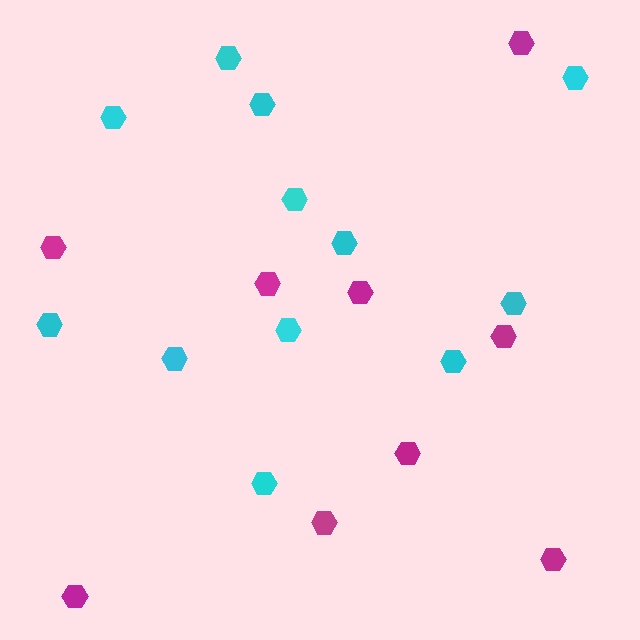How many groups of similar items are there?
There are 2 groups: one group of cyan hexagons (12) and one group of magenta hexagons (9).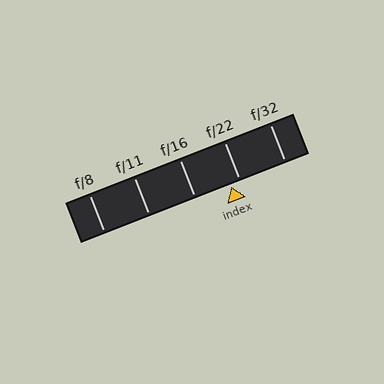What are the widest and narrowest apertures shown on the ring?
The widest aperture shown is f/8 and the narrowest is f/32.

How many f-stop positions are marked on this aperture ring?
There are 5 f-stop positions marked.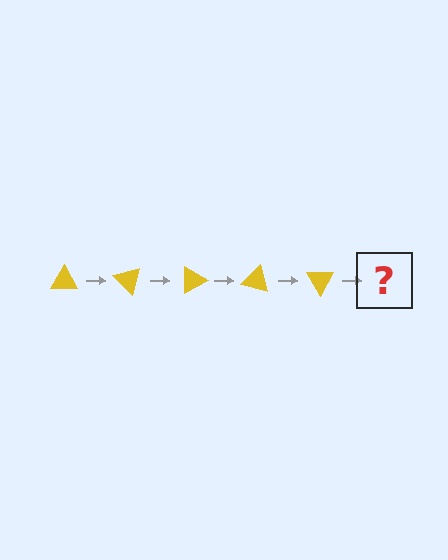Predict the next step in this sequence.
The next step is a yellow triangle rotated 225 degrees.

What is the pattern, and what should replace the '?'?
The pattern is that the triangle rotates 45 degrees each step. The '?' should be a yellow triangle rotated 225 degrees.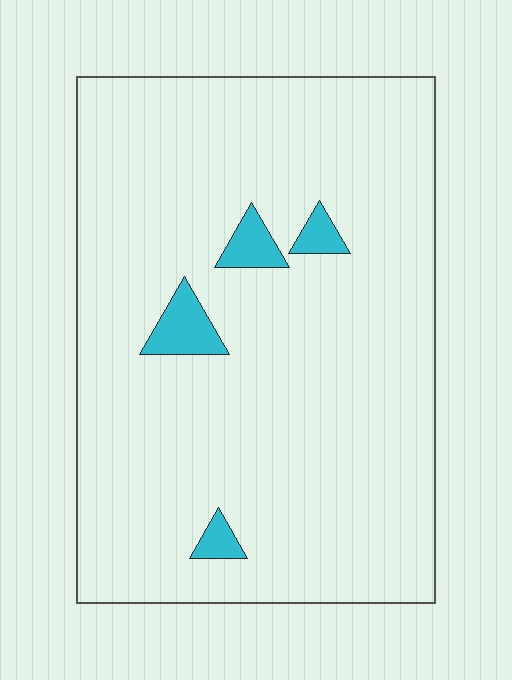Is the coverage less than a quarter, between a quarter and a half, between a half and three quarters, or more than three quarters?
Less than a quarter.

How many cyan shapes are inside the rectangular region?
4.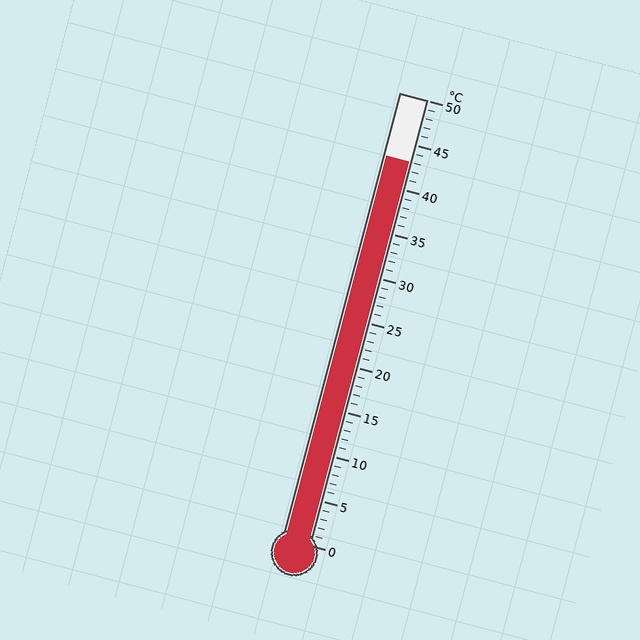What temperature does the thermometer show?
The thermometer shows approximately 43°C.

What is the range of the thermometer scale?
The thermometer scale ranges from 0°C to 50°C.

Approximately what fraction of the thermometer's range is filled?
The thermometer is filled to approximately 85% of its range.